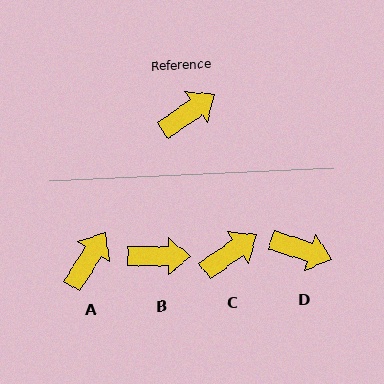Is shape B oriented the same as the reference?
No, it is off by about 35 degrees.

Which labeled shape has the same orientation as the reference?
C.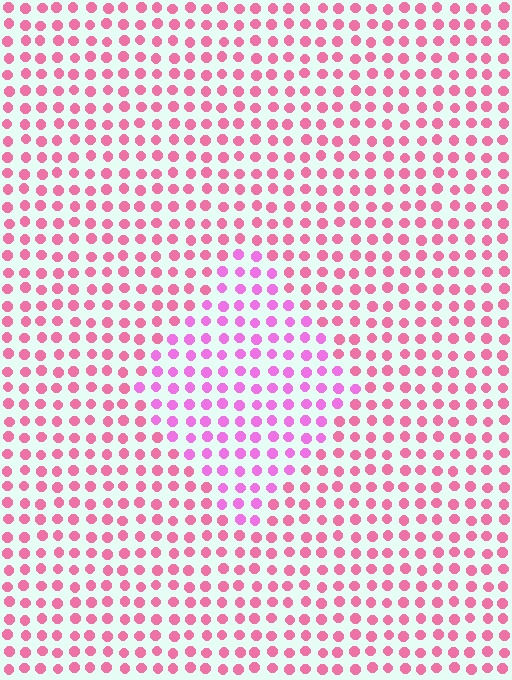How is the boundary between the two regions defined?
The boundary is defined purely by a slight shift in hue (about 30 degrees). Spacing, size, and orientation are identical on both sides.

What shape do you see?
I see a diamond.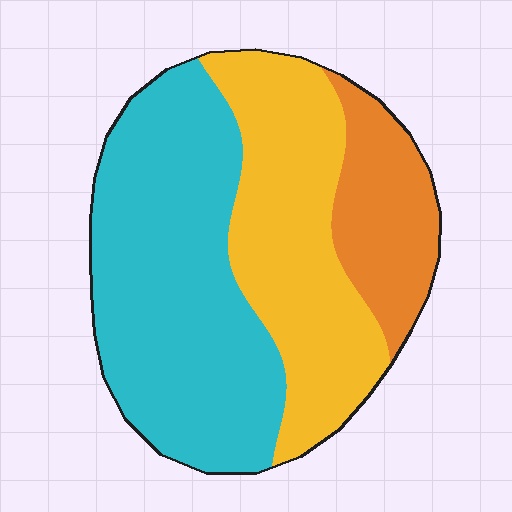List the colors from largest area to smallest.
From largest to smallest: cyan, yellow, orange.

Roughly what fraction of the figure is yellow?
Yellow covers around 35% of the figure.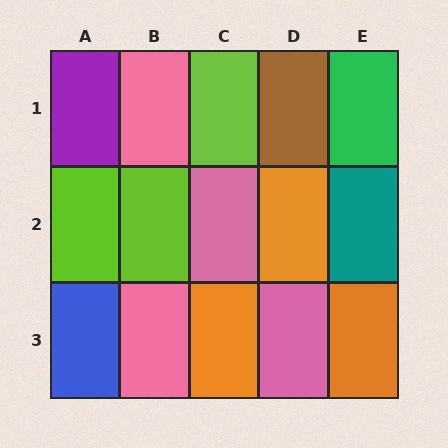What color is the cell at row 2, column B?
Lime.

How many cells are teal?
1 cell is teal.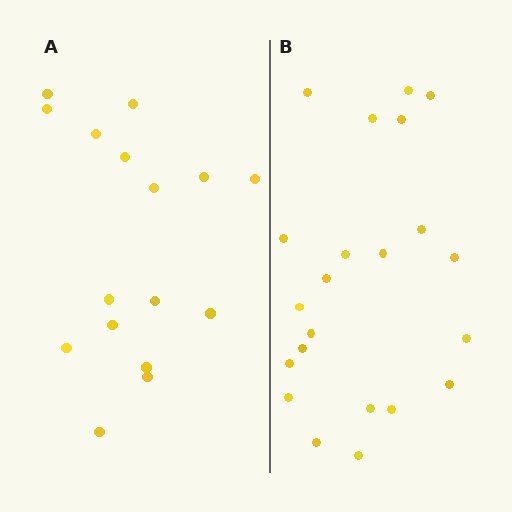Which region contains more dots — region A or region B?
Region B (the right region) has more dots.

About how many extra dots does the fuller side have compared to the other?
Region B has about 6 more dots than region A.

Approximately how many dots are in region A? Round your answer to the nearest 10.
About 20 dots. (The exact count is 16, which rounds to 20.)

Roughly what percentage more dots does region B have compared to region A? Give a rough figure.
About 40% more.